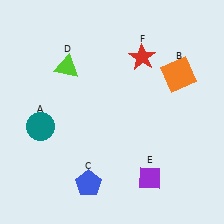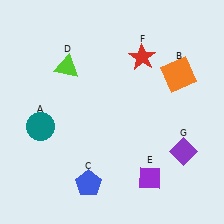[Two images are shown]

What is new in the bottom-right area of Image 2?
A purple diamond (G) was added in the bottom-right area of Image 2.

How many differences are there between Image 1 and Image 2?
There is 1 difference between the two images.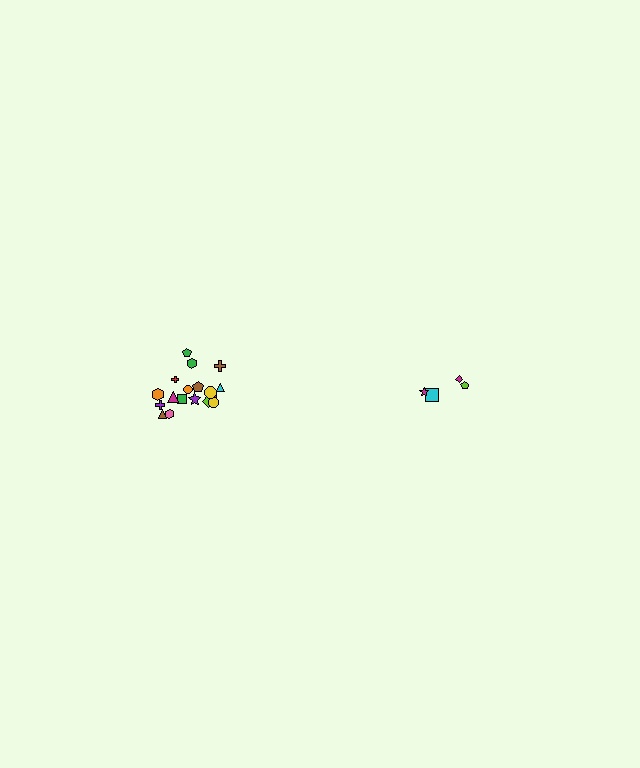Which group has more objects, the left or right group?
The left group.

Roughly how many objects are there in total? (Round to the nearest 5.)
Roughly 20 objects in total.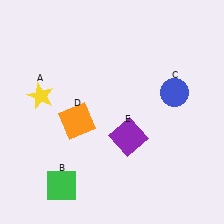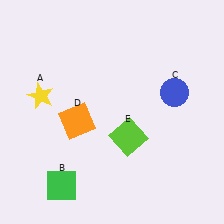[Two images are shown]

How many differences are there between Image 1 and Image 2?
There is 1 difference between the two images.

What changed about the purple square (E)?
In Image 1, E is purple. In Image 2, it changed to lime.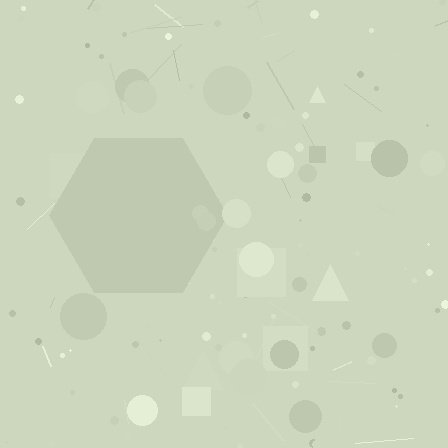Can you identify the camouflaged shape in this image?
The camouflaged shape is a hexagon.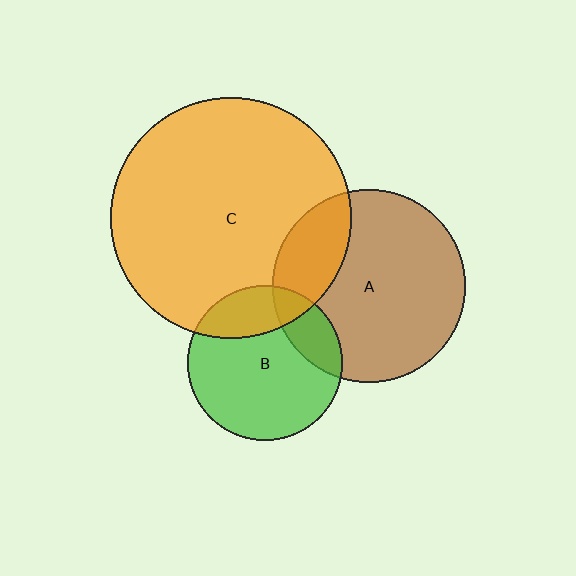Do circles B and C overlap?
Yes.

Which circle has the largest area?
Circle C (orange).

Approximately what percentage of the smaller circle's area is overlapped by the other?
Approximately 25%.